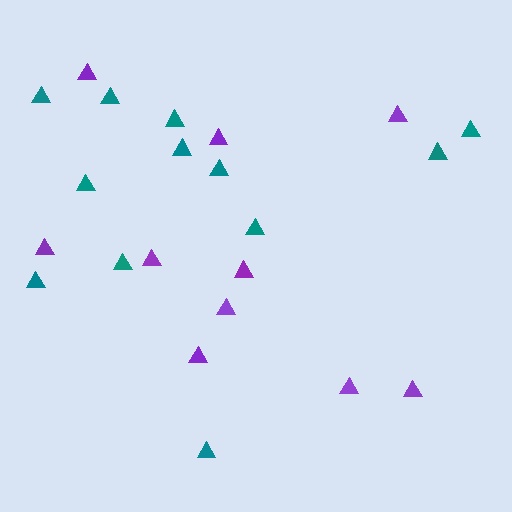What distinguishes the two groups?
There are 2 groups: one group of purple triangles (10) and one group of teal triangles (12).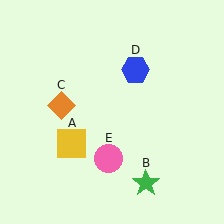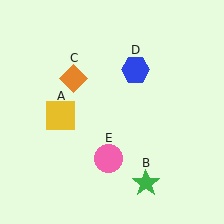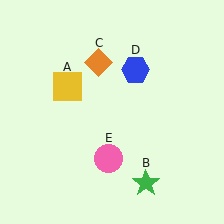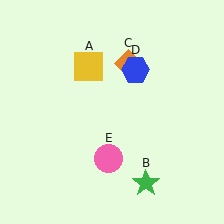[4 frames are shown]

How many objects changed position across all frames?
2 objects changed position: yellow square (object A), orange diamond (object C).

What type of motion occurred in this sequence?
The yellow square (object A), orange diamond (object C) rotated clockwise around the center of the scene.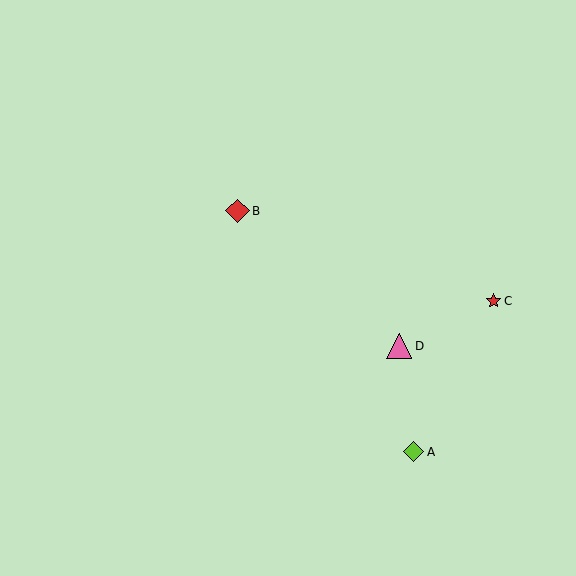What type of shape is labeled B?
Shape B is a red diamond.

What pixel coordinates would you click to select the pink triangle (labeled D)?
Click at (399, 346) to select the pink triangle D.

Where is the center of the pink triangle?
The center of the pink triangle is at (399, 346).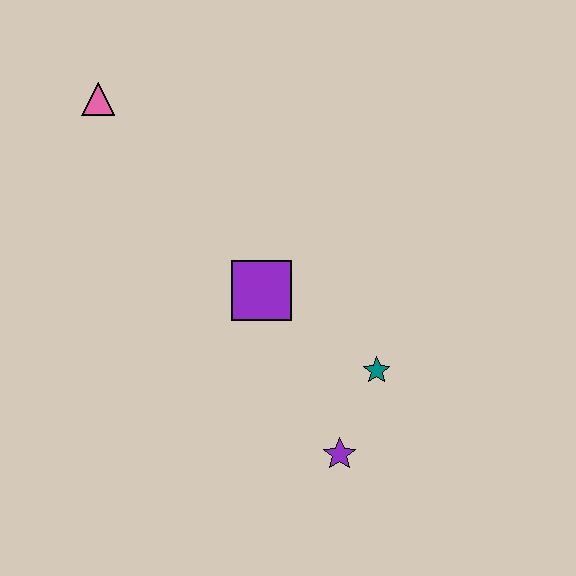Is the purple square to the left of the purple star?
Yes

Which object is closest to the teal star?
The purple star is closest to the teal star.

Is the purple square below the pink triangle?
Yes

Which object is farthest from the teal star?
The pink triangle is farthest from the teal star.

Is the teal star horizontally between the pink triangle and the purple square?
No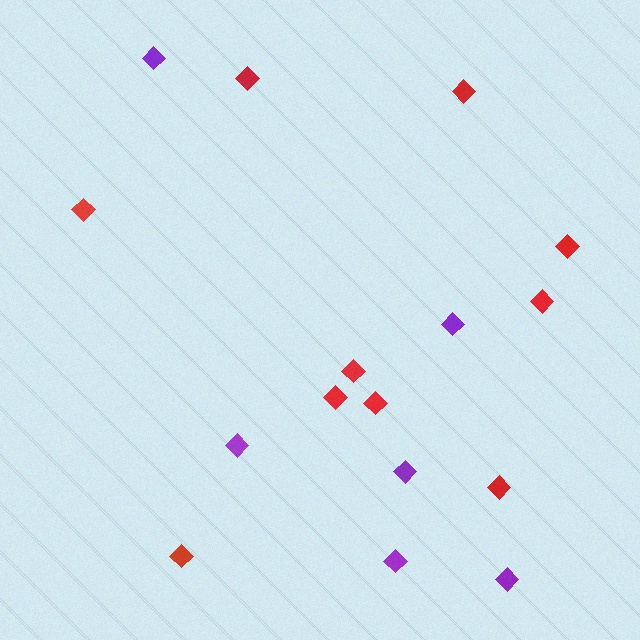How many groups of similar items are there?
There are 2 groups: one group of purple diamonds (6) and one group of red diamonds (10).